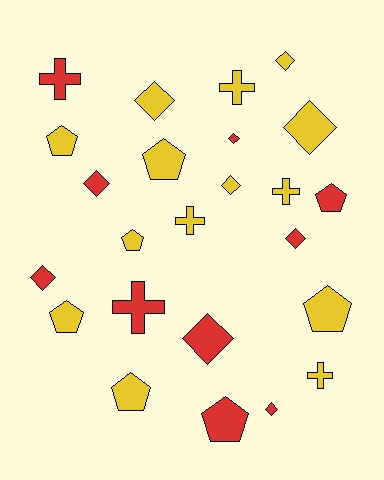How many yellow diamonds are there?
There are 4 yellow diamonds.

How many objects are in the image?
There are 24 objects.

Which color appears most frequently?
Yellow, with 14 objects.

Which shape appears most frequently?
Diamond, with 10 objects.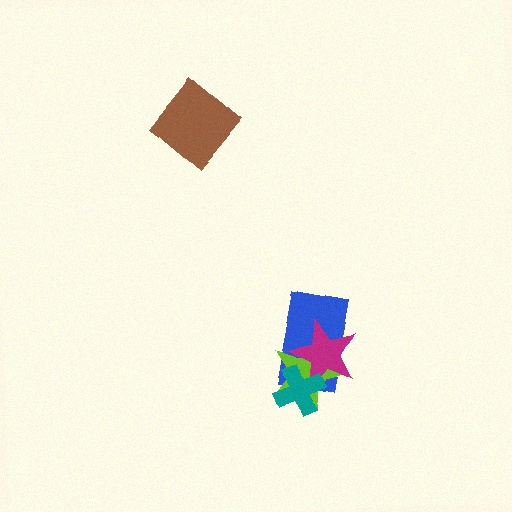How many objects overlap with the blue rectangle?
3 objects overlap with the blue rectangle.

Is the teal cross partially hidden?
No, no other shape covers it.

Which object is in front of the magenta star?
The teal cross is in front of the magenta star.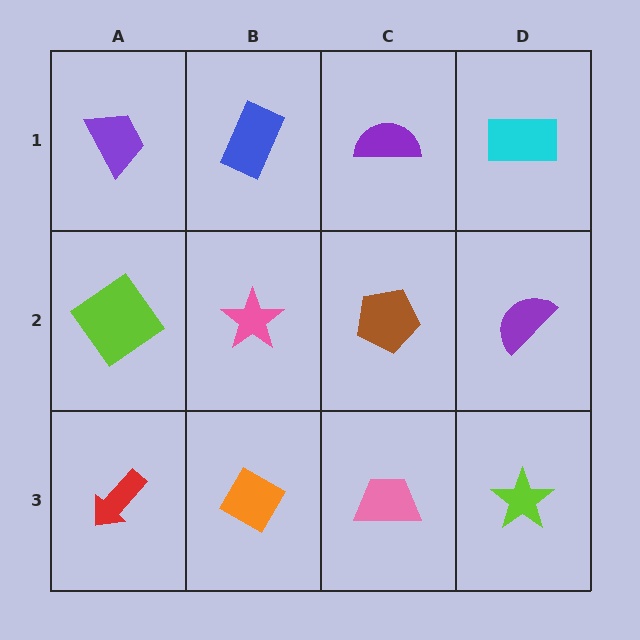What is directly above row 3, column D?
A purple semicircle.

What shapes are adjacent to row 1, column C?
A brown pentagon (row 2, column C), a blue rectangle (row 1, column B), a cyan rectangle (row 1, column D).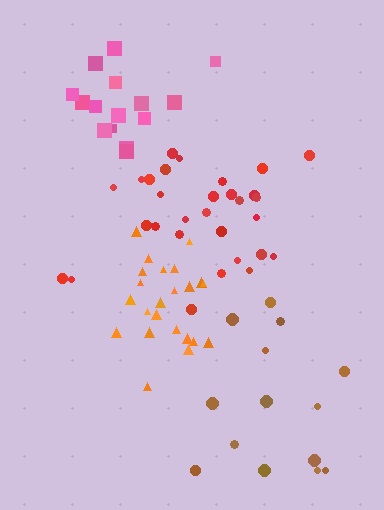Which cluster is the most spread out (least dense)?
Brown.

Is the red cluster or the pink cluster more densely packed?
Red.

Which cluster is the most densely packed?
Orange.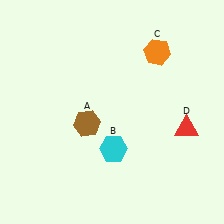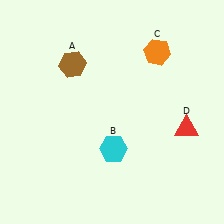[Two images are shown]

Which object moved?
The brown hexagon (A) moved up.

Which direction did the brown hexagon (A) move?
The brown hexagon (A) moved up.